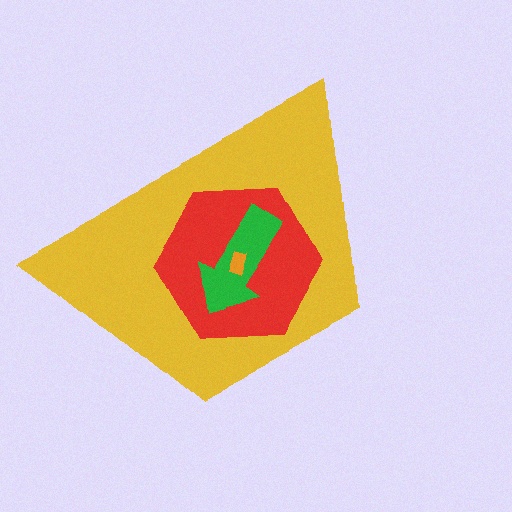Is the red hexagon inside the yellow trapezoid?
Yes.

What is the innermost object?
The orange rectangle.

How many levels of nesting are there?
4.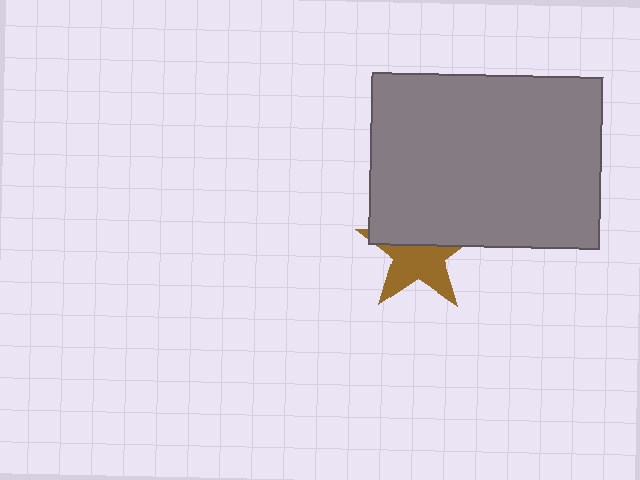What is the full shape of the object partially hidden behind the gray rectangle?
The partially hidden object is a brown star.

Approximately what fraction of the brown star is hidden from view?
Roughly 45% of the brown star is hidden behind the gray rectangle.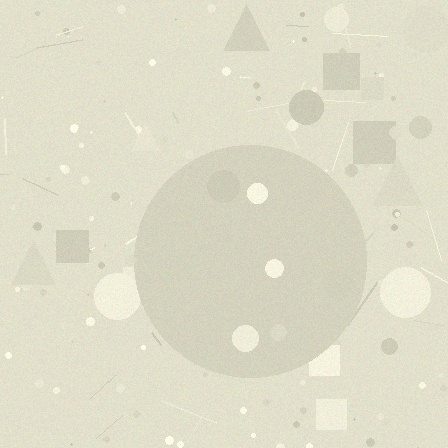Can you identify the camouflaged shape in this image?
The camouflaged shape is a circle.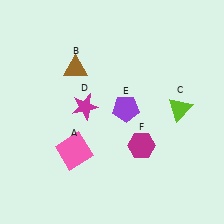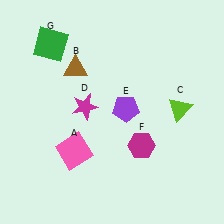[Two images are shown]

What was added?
A green square (G) was added in Image 2.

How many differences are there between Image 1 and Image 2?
There is 1 difference between the two images.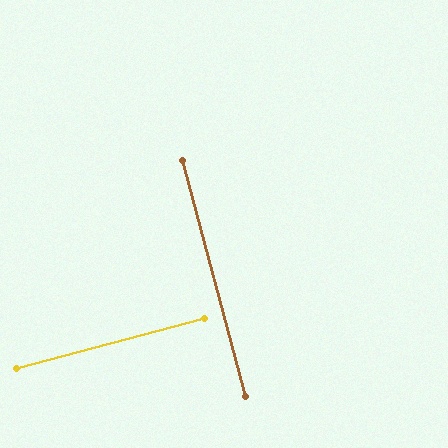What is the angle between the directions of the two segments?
Approximately 90 degrees.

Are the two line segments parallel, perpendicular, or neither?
Perpendicular — they meet at approximately 90°.